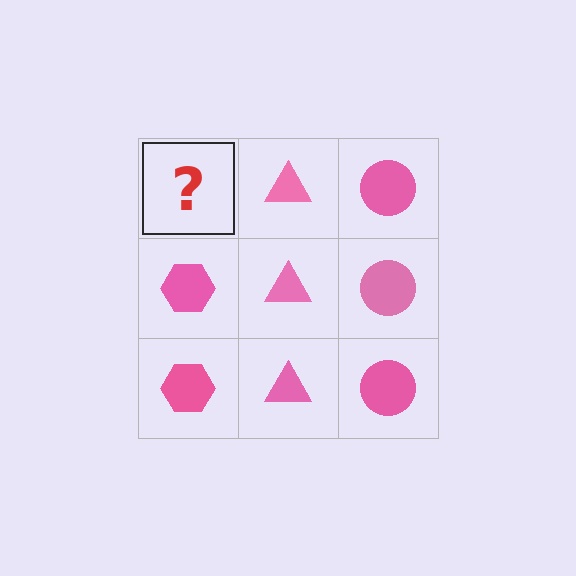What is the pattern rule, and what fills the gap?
The rule is that each column has a consistent shape. The gap should be filled with a pink hexagon.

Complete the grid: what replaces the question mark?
The question mark should be replaced with a pink hexagon.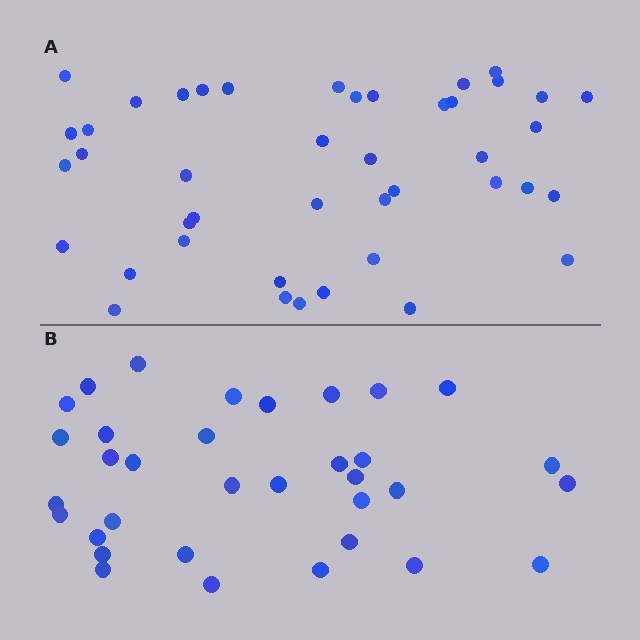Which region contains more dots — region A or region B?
Region A (the top region) has more dots.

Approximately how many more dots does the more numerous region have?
Region A has roughly 8 or so more dots than region B.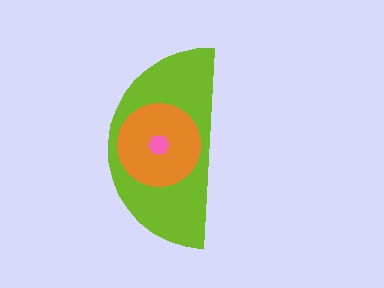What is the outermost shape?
The lime semicircle.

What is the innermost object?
The pink hexagon.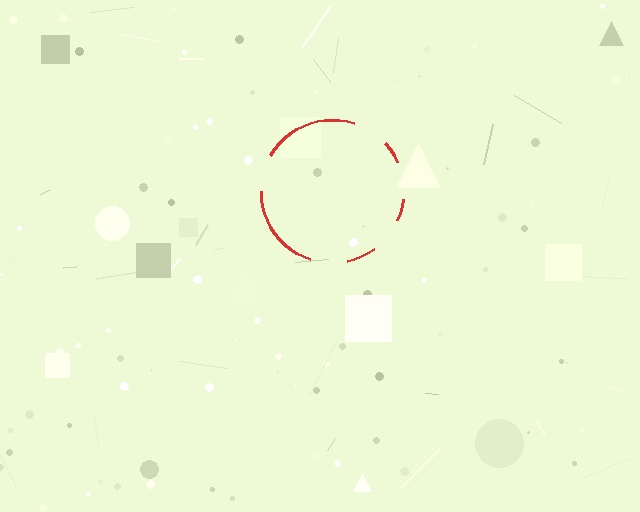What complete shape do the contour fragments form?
The contour fragments form a circle.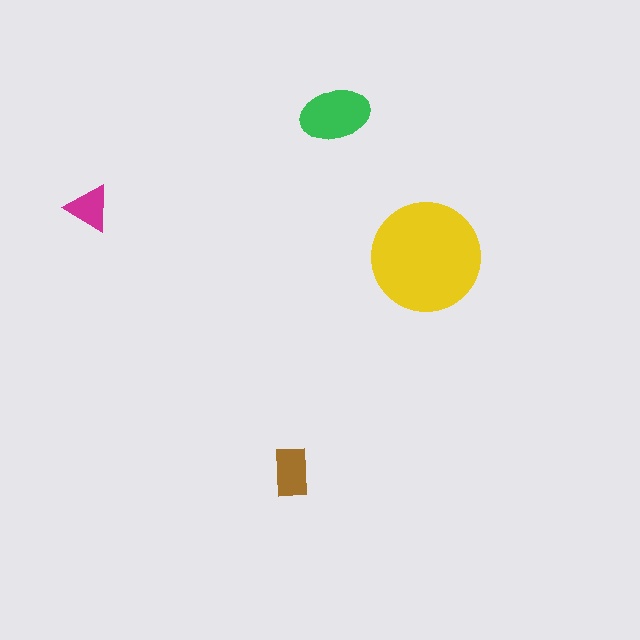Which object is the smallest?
The magenta triangle.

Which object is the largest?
The yellow circle.